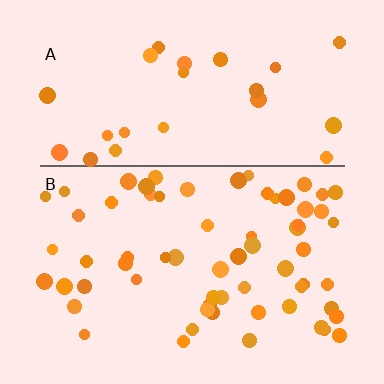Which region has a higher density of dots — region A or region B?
B (the bottom).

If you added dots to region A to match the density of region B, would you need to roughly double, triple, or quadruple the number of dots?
Approximately double.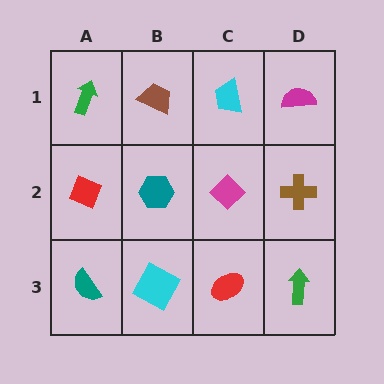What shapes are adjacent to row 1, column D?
A brown cross (row 2, column D), a cyan trapezoid (row 1, column C).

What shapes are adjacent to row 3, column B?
A teal hexagon (row 2, column B), a teal semicircle (row 3, column A), a red ellipse (row 3, column C).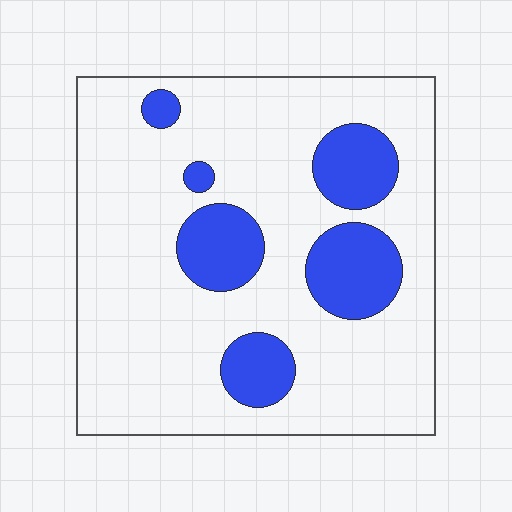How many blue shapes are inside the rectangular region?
6.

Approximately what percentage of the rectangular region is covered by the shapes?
Approximately 20%.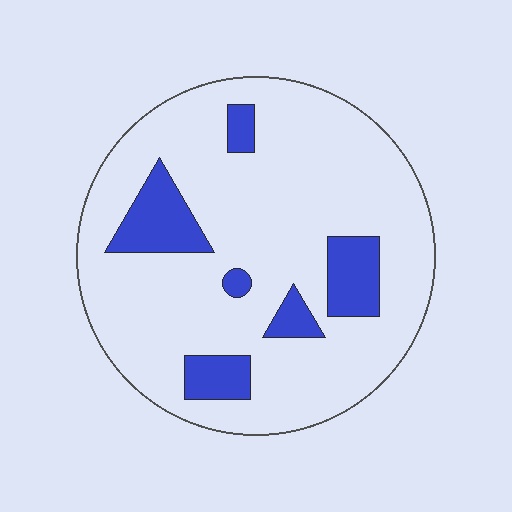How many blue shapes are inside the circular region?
6.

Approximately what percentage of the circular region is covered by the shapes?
Approximately 15%.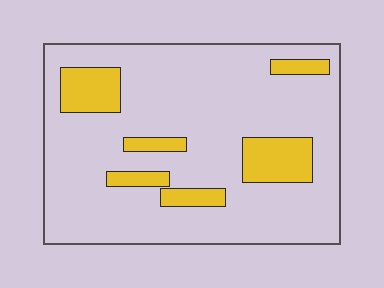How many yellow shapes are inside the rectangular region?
6.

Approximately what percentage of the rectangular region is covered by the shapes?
Approximately 15%.